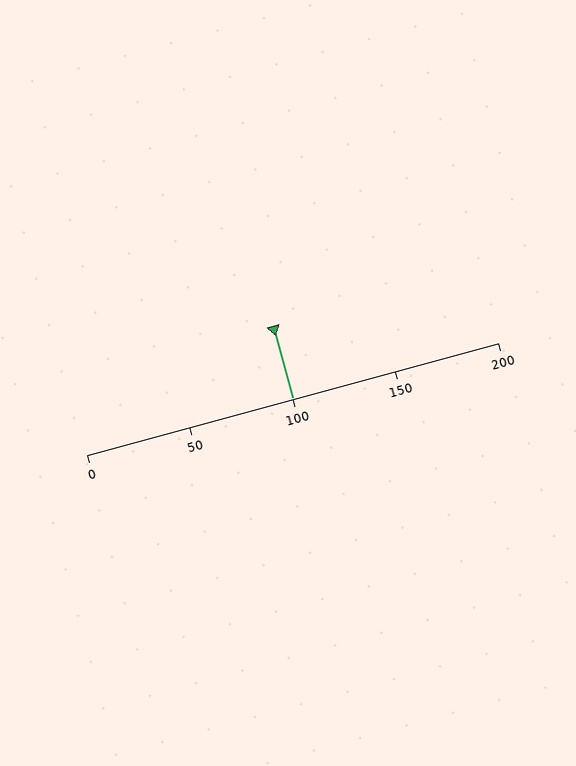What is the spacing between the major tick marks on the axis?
The major ticks are spaced 50 apart.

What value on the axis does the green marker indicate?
The marker indicates approximately 100.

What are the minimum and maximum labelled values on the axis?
The axis runs from 0 to 200.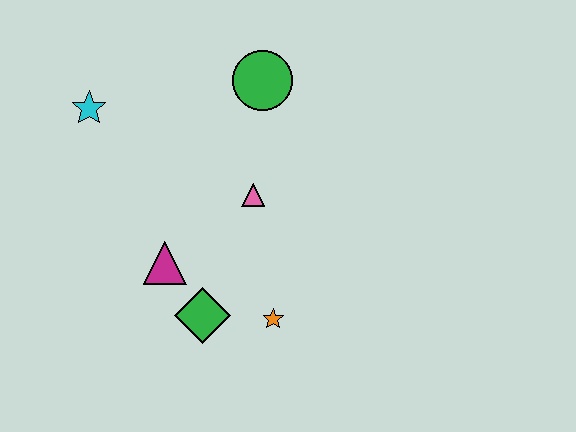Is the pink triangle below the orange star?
No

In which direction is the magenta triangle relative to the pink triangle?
The magenta triangle is to the left of the pink triangle.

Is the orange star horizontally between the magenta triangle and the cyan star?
No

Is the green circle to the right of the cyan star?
Yes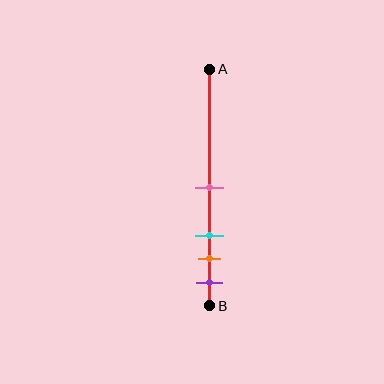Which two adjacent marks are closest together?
The orange and purple marks are the closest adjacent pair.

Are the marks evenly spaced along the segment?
No, the marks are not evenly spaced.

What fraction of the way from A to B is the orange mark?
The orange mark is approximately 80% (0.8) of the way from A to B.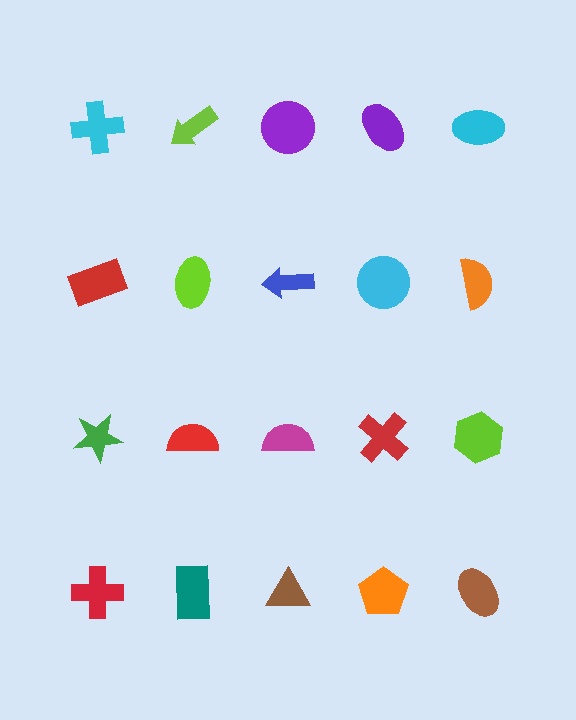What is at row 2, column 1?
A red rectangle.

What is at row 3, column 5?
A lime hexagon.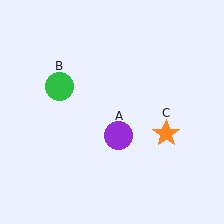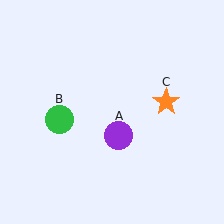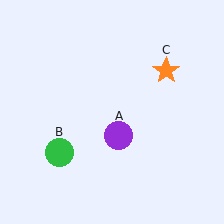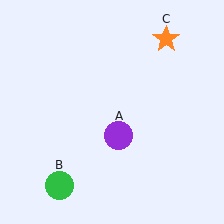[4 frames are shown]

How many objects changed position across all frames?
2 objects changed position: green circle (object B), orange star (object C).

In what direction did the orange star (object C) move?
The orange star (object C) moved up.